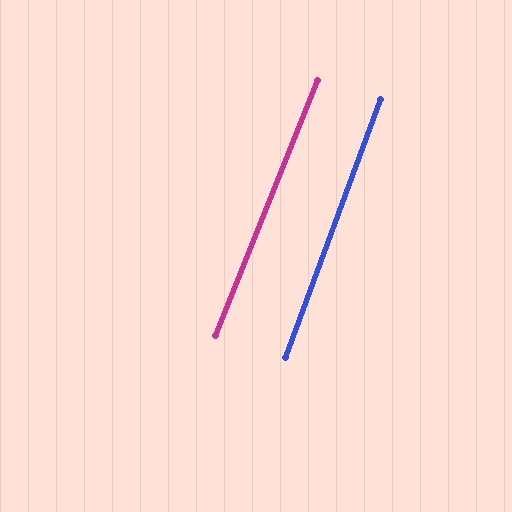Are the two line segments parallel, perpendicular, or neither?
Parallel — their directions differ by only 1.6°.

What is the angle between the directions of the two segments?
Approximately 2 degrees.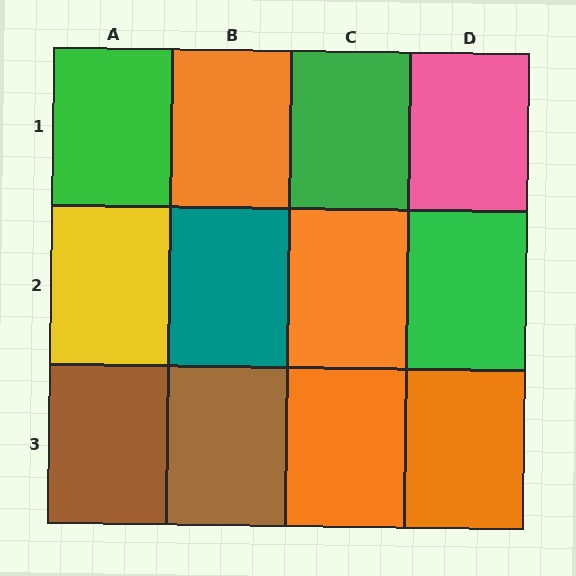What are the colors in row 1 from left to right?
Green, orange, green, pink.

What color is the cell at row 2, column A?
Yellow.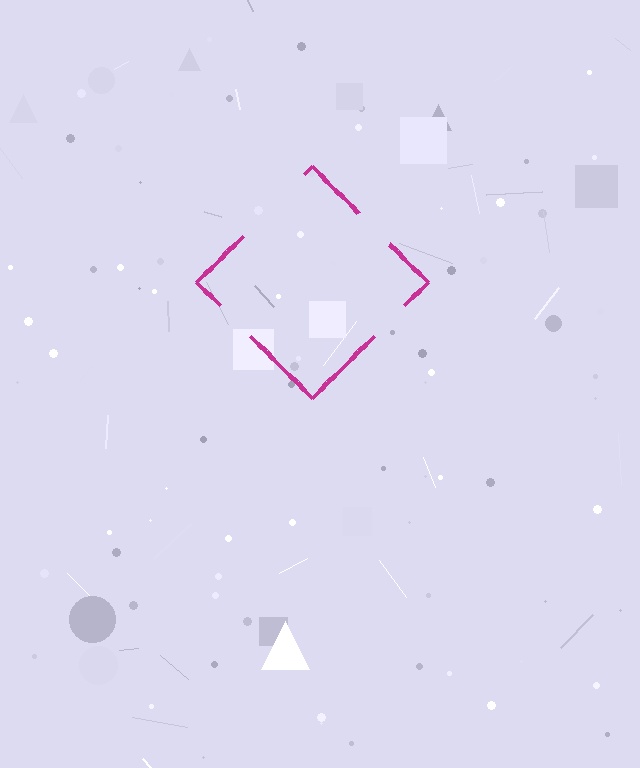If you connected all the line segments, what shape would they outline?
They would outline a diamond.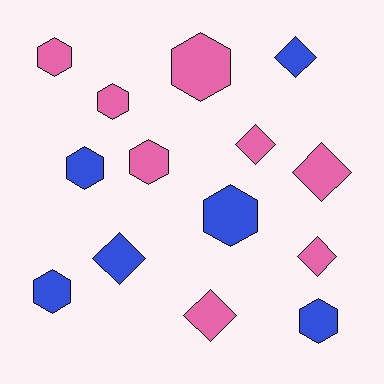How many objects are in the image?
There are 14 objects.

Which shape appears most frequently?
Hexagon, with 8 objects.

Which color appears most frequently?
Pink, with 8 objects.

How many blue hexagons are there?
There are 4 blue hexagons.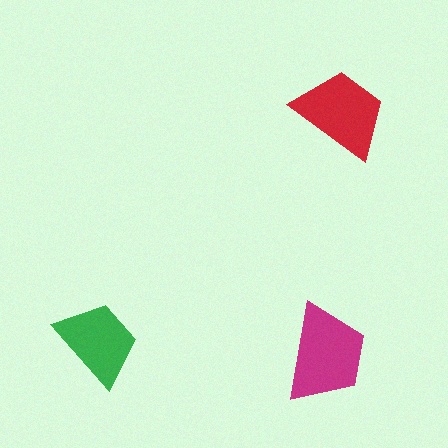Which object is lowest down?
The magenta trapezoid is bottommost.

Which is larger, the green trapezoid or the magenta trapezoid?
The magenta one.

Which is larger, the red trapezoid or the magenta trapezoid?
The magenta one.